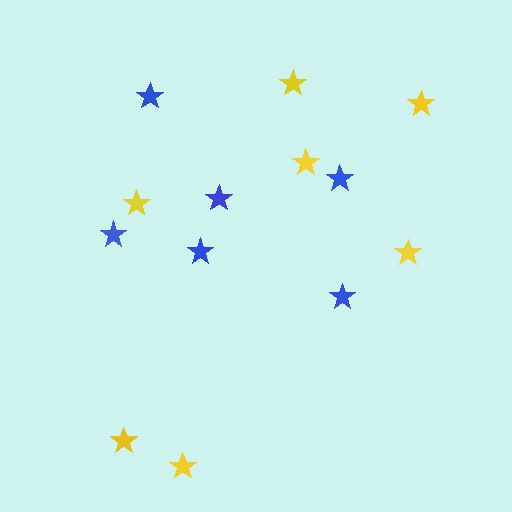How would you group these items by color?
There are 2 groups: one group of yellow stars (7) and one group of blue stars (6).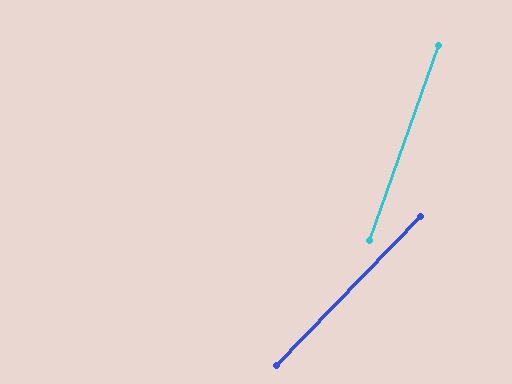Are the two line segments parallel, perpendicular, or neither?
Neither parallel nor perpendicular — they differ by about 25°.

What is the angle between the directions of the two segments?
Approximately 25 degrees.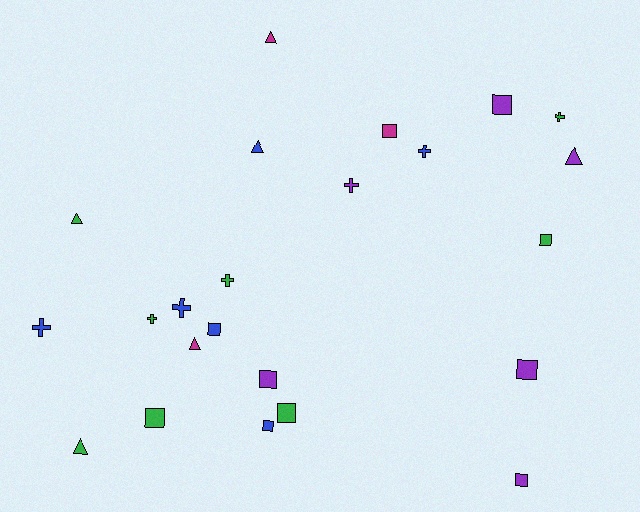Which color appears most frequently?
Green, with 8 objects.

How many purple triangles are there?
There is 1 purple triangle.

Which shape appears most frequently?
Square, with 10 objects.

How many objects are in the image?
There are 23 objects.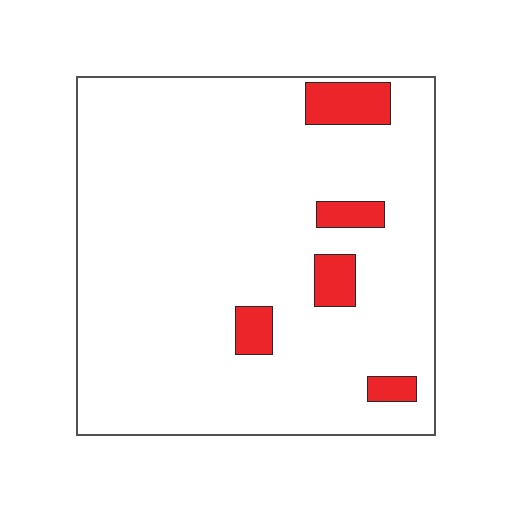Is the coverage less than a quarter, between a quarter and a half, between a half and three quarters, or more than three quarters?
Less than a quarter.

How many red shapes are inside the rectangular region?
5.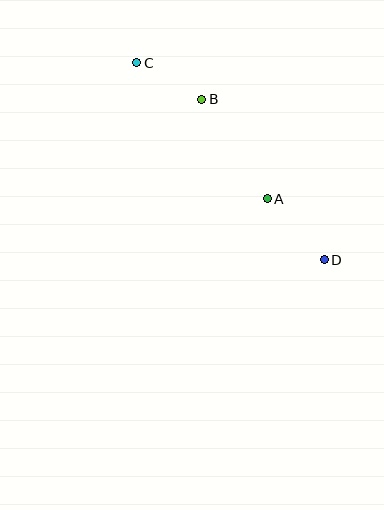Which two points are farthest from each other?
Points C and D are farthest from each other.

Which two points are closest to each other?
Points B and C are closest to each other.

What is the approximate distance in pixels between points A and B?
The distance between A and B is approximately 119 pixels.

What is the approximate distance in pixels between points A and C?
The distance between A and C is approximately 188 pixels.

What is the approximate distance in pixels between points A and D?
The distance between A and D is approximately 83 pixels.